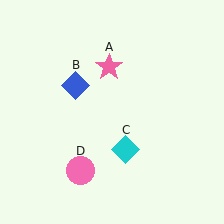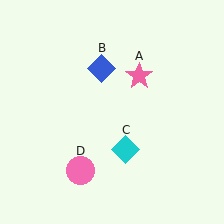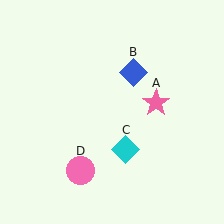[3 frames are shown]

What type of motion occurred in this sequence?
The pink star (object A), blue diamond (object B) rotated clockwise around the center of the scene.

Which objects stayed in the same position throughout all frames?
Cyan diamond (object C) and pink circle (object D) remained stationary.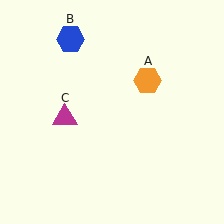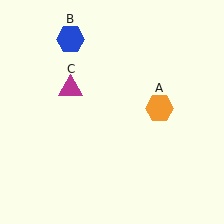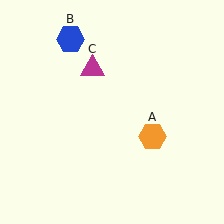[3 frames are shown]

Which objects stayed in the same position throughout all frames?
Blue hexagon (object B) remained stationary.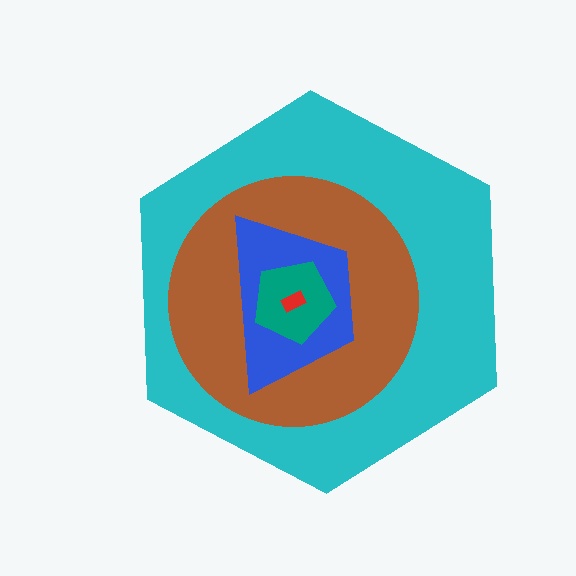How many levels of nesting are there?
5.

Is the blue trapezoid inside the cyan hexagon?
Yes.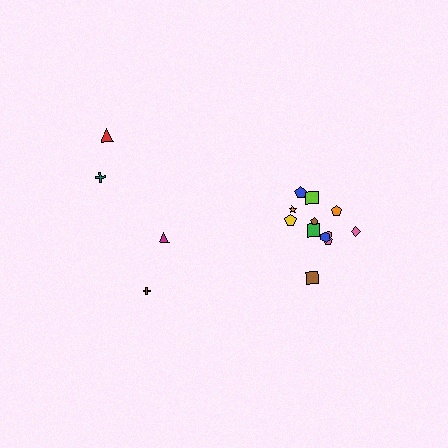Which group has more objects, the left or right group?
The right group.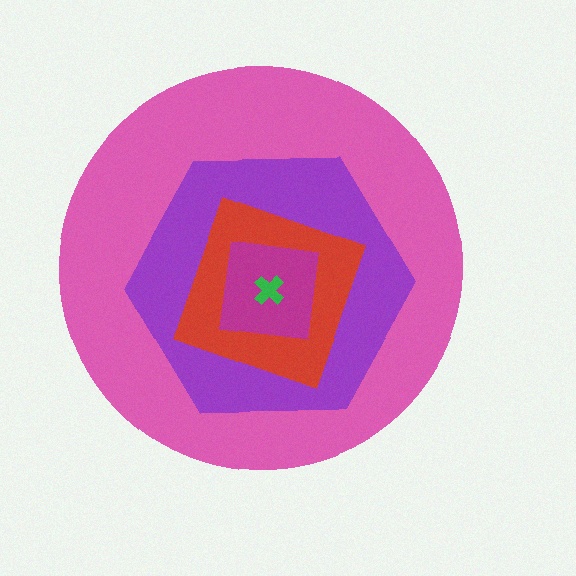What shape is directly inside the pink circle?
The purple hexagon.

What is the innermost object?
The green cross.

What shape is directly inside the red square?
The magenta square.